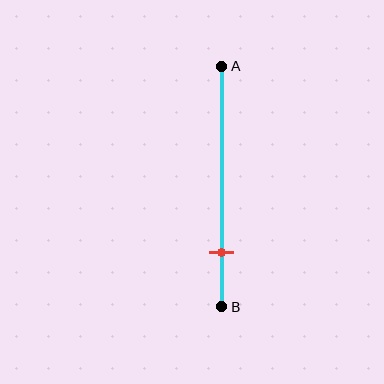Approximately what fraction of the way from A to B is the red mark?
The red mark is approximately 80% of the way from A to B.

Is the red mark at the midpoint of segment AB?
No, the mark is at about 80% from A, not at the 50% midpoint.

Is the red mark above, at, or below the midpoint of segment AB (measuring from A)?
The red mark is below the midpoint of segment AB.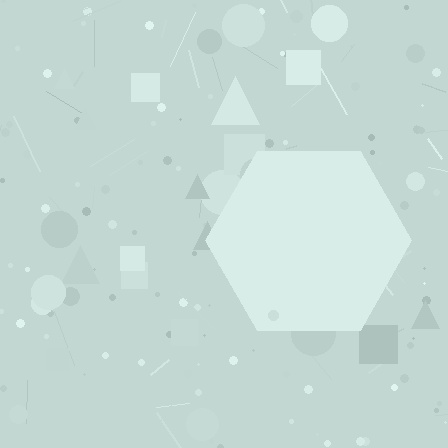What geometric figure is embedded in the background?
A hexagon is embedded in the background.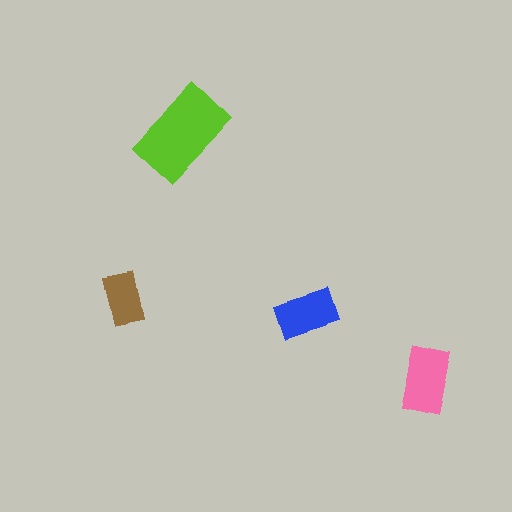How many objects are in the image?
There are 4 objects in the image.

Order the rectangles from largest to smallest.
the lime one, the pink one, the blue one, the brown one.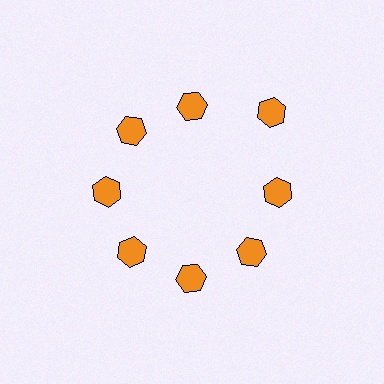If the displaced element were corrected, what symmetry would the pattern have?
It would have 8-fold rotational symmetry — the pattern would map onto itself every 45 degrees.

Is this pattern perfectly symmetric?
No. The 8 orange hexagons are arranged in a ring, but one element near the 2 o'clock position is pushed outward from the center, breaking the 8-fold rotational symmetry.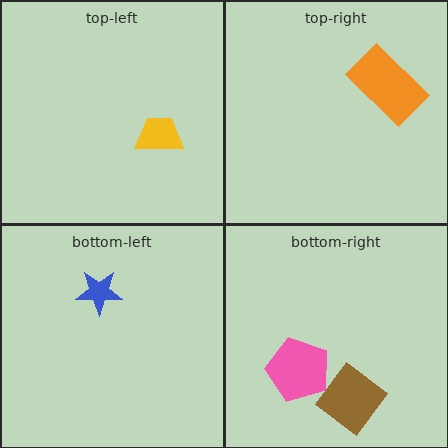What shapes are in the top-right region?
The orange rectangle.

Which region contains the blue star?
The bottom-left region.